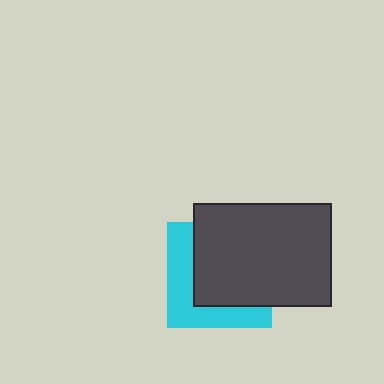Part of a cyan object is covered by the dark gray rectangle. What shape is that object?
It is a square.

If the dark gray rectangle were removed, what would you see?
You would see the complete cyan square.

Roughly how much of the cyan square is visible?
A small part of it is visible (roughly 39%).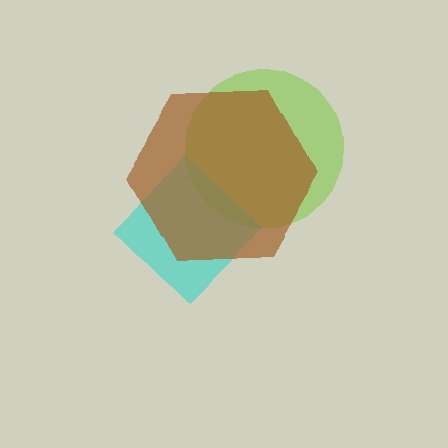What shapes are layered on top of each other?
The layered shapes are: a lime circle, a cyan diamond, a brown hexagon.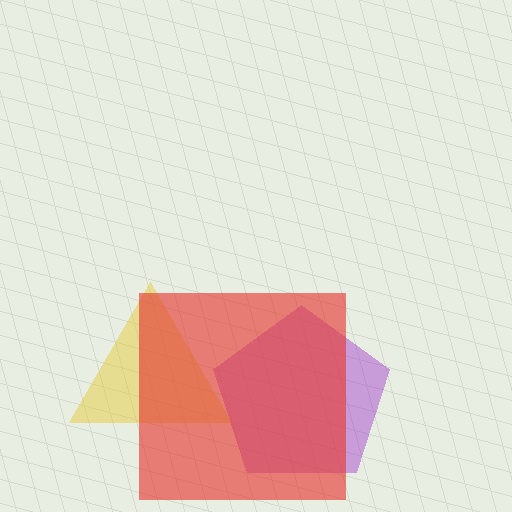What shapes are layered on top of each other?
The layered shapes are: a purple pentagon, a yellow triangle, a red square.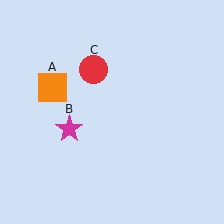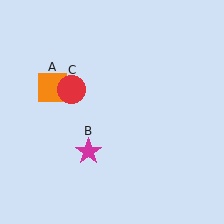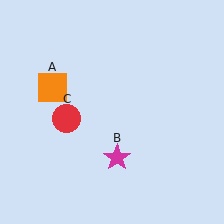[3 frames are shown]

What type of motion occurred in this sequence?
The magenta star (object B), red circle (object C) rotated counterclockwise around the center of the scene.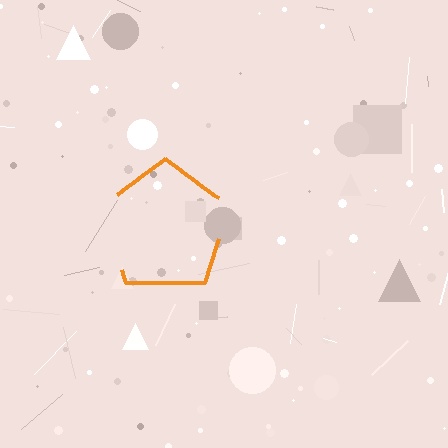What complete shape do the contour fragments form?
The contour fragments form a pentagon.